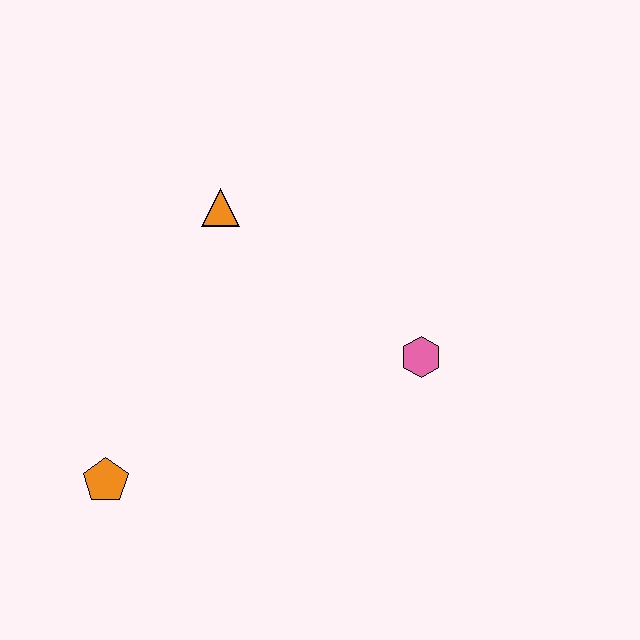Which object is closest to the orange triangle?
The pink hexagon is closest to the orange triangle.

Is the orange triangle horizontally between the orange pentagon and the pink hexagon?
Yes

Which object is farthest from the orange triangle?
The orange pentagon is farthest from the orange triangle.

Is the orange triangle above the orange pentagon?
Yes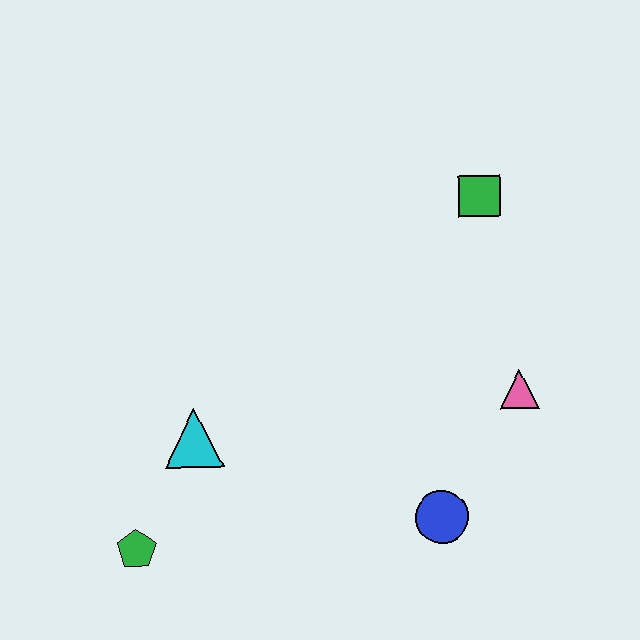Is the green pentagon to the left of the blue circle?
Yes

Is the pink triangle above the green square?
No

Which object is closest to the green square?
The pink triangle is closest to the green square.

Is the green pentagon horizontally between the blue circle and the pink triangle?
No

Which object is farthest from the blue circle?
The green square is farthest from the blue circle.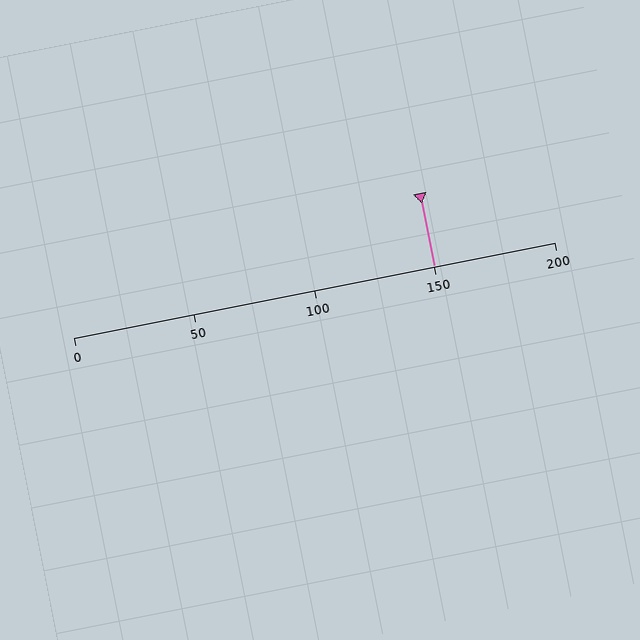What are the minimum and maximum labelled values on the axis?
The axis runs from 0 to 200.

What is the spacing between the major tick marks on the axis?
The major ticks are spaced 50 apart.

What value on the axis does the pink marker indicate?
The marker indicates approximately 150.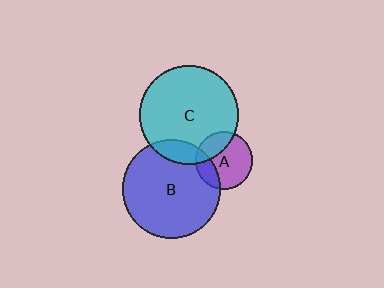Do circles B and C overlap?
Yes.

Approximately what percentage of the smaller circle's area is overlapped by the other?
Approximately 15%.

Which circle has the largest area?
Circle C (cyan).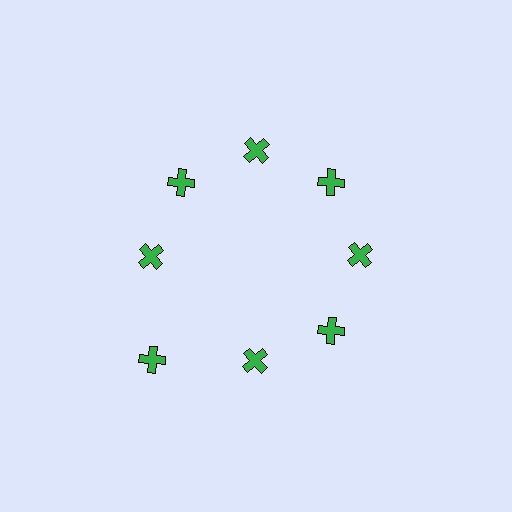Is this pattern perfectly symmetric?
No. The 8 green crosses are arranged in a ring, but one element near the 8 o'clock position is pushed outward from the center, breaking the 8-fold rotational symmetry.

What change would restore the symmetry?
The symmetry would be restored by moving it inward, back onto the ring so that all 8 crosses sit at equal angles and equal distance from the center.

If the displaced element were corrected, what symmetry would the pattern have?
It would have 8-fold rotational symmetry — the pattern would map onto itself every 45 degrees.